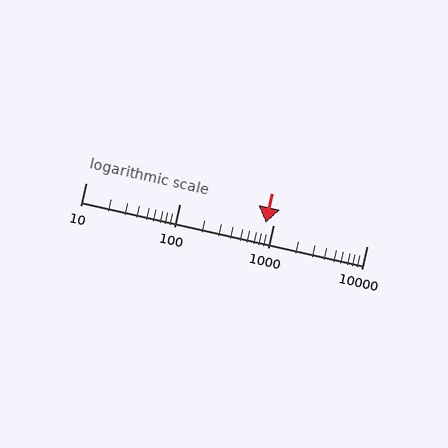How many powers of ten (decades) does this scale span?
The scale spans 3 decades, from 10 to 10000.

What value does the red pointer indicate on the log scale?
The pointer indicates approximately 840.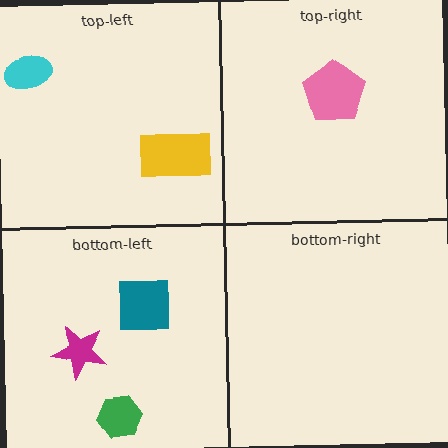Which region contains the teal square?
The bottom-left region.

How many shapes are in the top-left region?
2.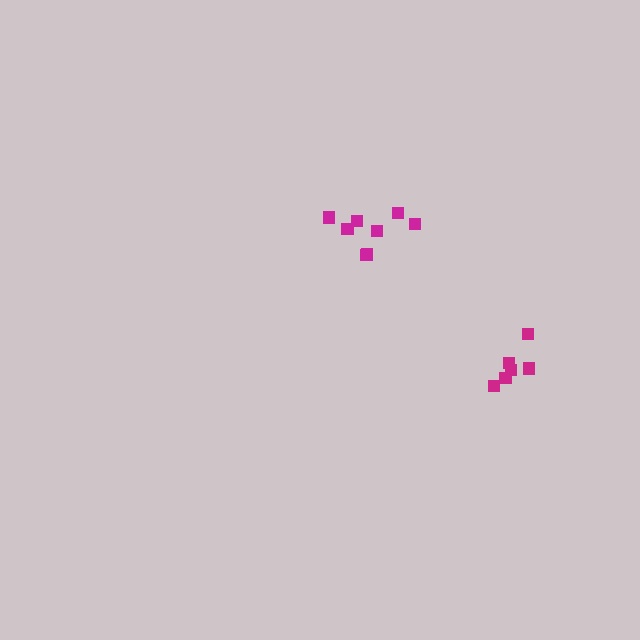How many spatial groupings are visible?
There are 2 spatial groupings.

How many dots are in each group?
Group 1: 8 dots, Group 2: 6 dots (14 total).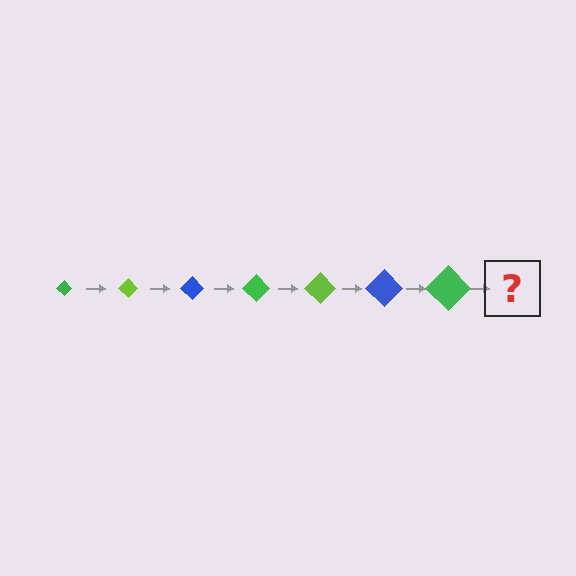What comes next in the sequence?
The next element should be a lime diamond, larger than the previous one.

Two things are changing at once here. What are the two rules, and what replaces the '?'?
The two rules are that the diamond grows larger each step and the color cycles through green, lime, and blue. The '?' should be a lime diamond, larger than the previous one.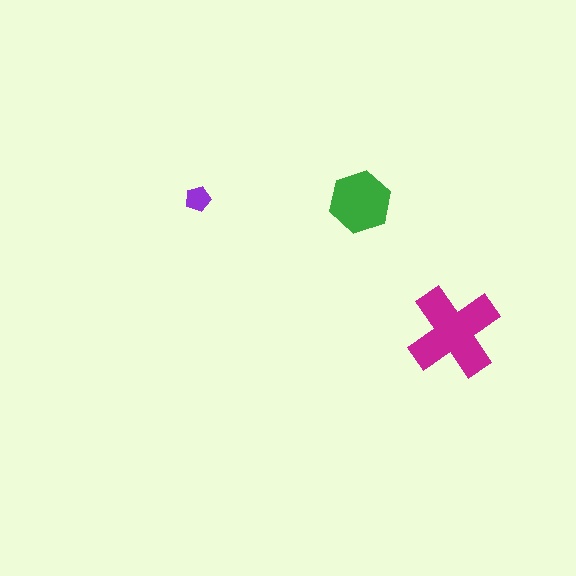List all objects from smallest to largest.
The purple pentagon, the green hexagon, the magenta cross.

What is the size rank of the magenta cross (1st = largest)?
1st.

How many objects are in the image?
There are 3 objects in the image.